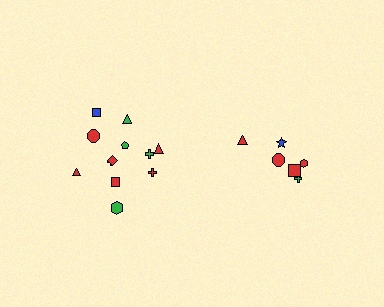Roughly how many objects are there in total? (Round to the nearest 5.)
Roughly 20 objects in total.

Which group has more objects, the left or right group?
The left group.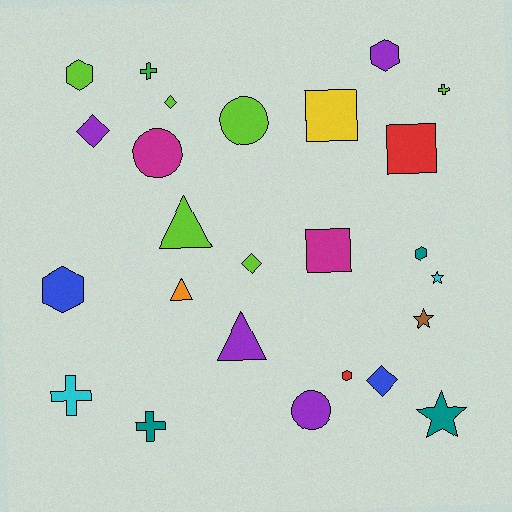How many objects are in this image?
There are 25 objects.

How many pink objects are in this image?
There are no pink objects.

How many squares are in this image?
There are 3 squares.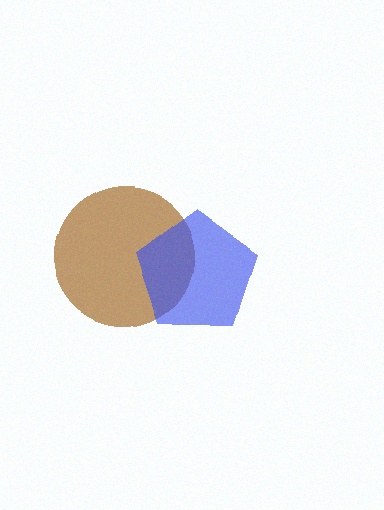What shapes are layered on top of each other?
The layered shapes are: a brown circle, a blue pentagon.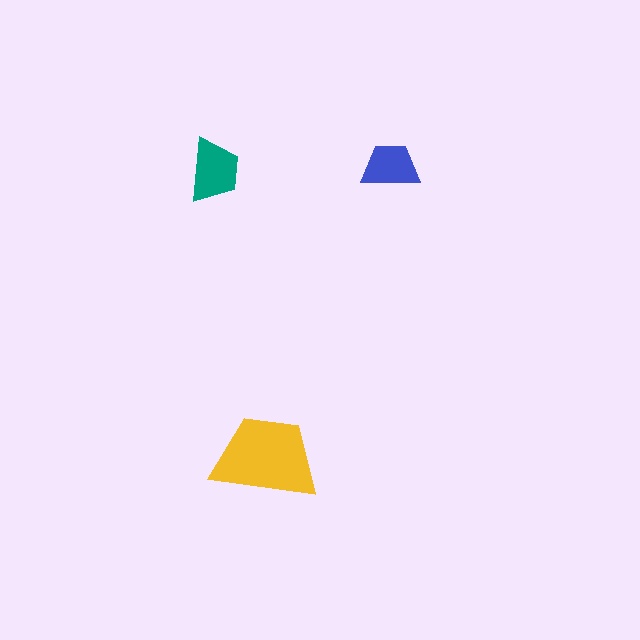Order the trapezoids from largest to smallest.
the yellow one, the teal one, the blue one.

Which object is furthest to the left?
The teal trapezoid is leftmost.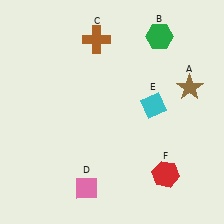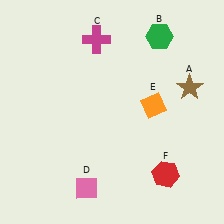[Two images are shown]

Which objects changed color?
C changed from brown to magenta. E changed from cyan to orange.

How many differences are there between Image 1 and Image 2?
There are 2 differences between the two images.